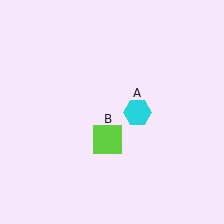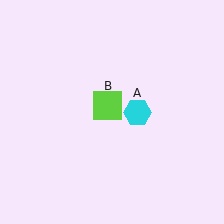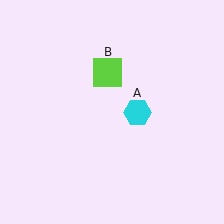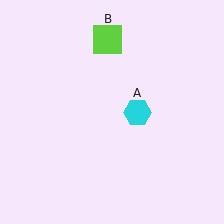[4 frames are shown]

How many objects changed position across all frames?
1 object changed position: lime square (object B).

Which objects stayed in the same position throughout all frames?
Cyan hexagon (object A) remained stationary.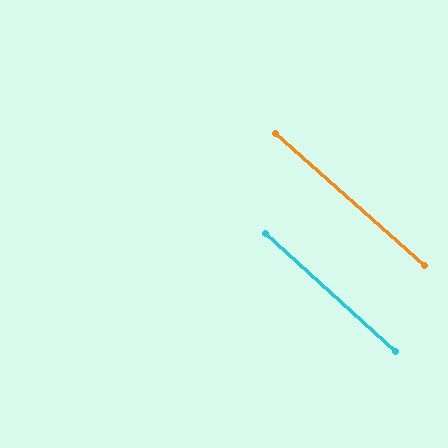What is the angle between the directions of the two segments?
Approximately 0 degrees.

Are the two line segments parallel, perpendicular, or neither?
Parallel — their directions differ by only 0.5°.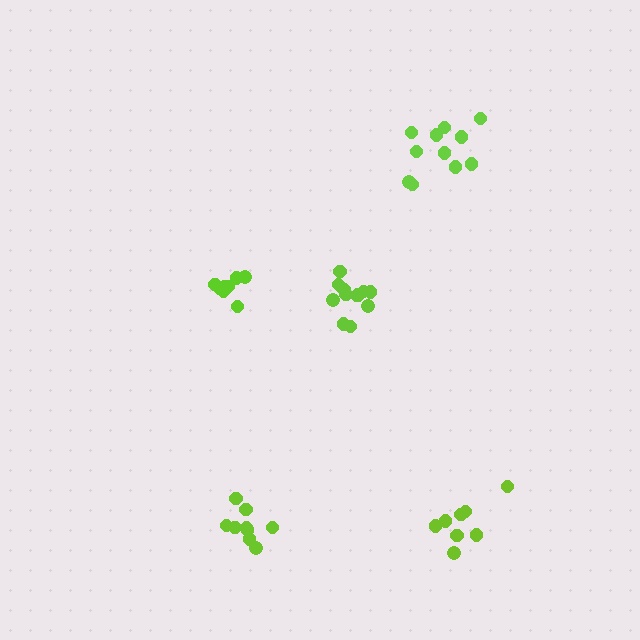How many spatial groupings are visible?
There are 5 spatial groupings.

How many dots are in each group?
Group 1: 8 dots, Group 2: 8 dots, Group 3: 11 dots, Group 4: 13 dots, Group 5: 9 dots (49 total).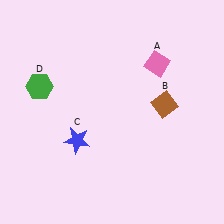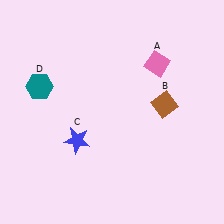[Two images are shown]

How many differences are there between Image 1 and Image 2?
There is 1 difference between the two images.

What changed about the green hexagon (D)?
In Image 1, D is green. In Image 2, it changed to teal.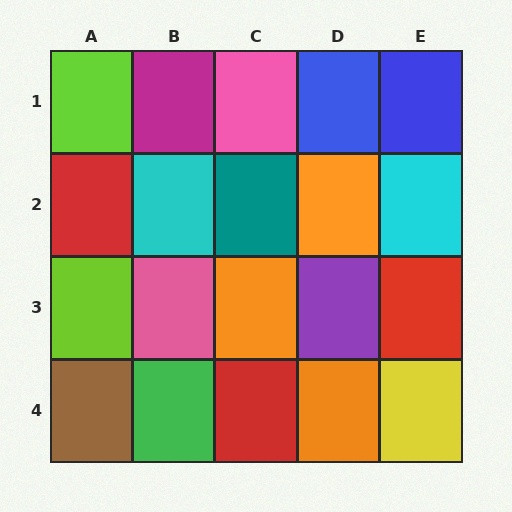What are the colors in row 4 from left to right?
Brown, green, red, orange, yellow.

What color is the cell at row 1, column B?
Magenta.